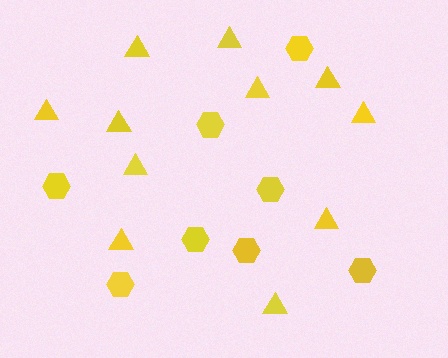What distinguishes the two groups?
There are 2 groups: one group of hexagons (8) and one group of triangles (11).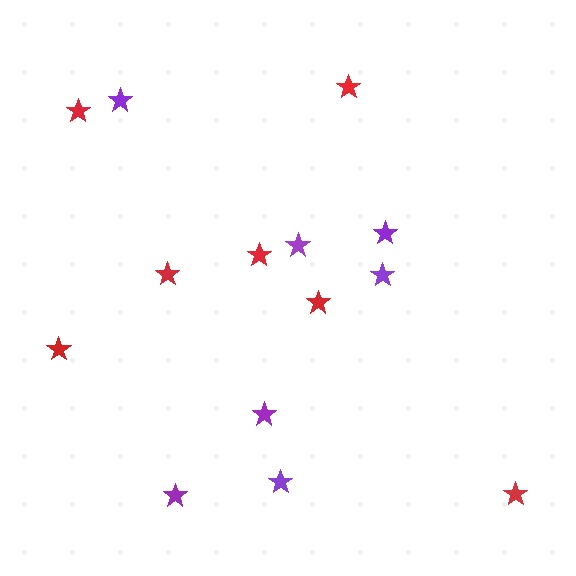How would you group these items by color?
There are 2 groups: one group of red stars (7) and one group of purple stars (7).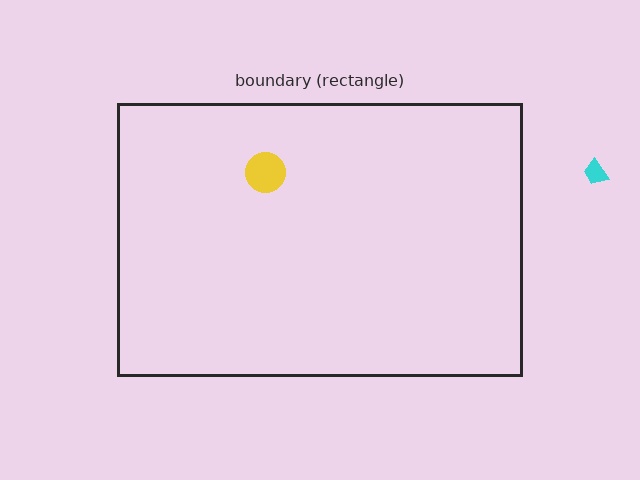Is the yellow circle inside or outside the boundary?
Inside.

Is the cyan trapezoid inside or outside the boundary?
Outside.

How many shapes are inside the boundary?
1 inside, 1 outside.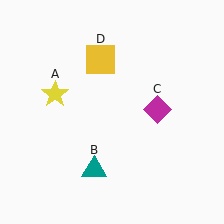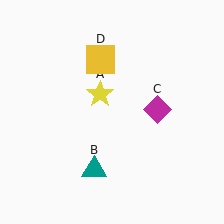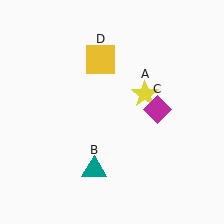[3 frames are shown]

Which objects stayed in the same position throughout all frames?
Teal triangle (object B) and magenta diamond (object C) and yellow square (object D) remained stationary.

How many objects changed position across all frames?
1 object changed position: yellow star (object A).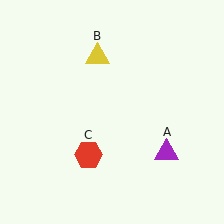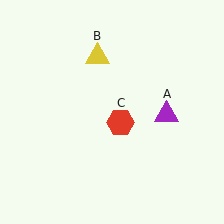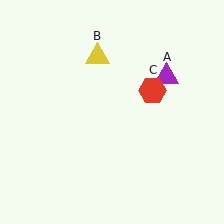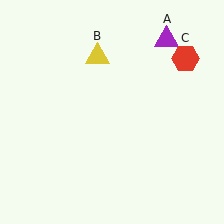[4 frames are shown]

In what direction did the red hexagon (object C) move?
The red hexagon (object C) moved up and to the right.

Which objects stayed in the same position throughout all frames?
Yellow triangle (object B) remained stationary.